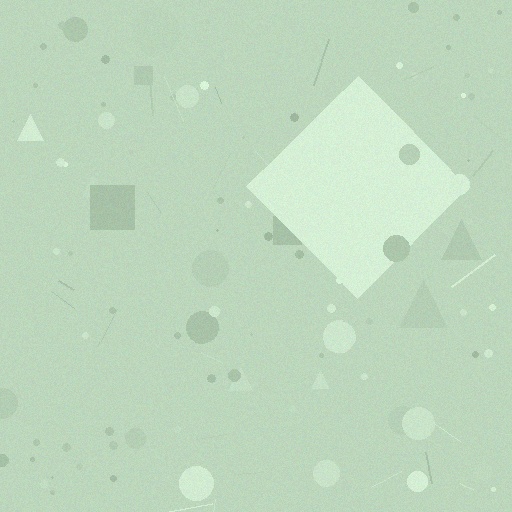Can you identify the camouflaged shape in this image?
The camouflaged shape is a diamond.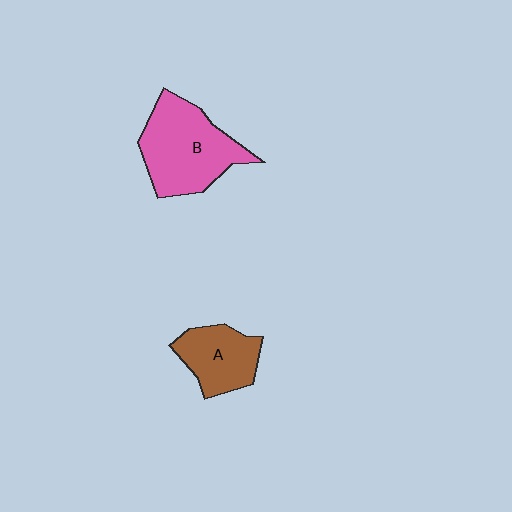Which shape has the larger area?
Shape B (pink).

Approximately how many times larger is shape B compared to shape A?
Approximately 1.6 times.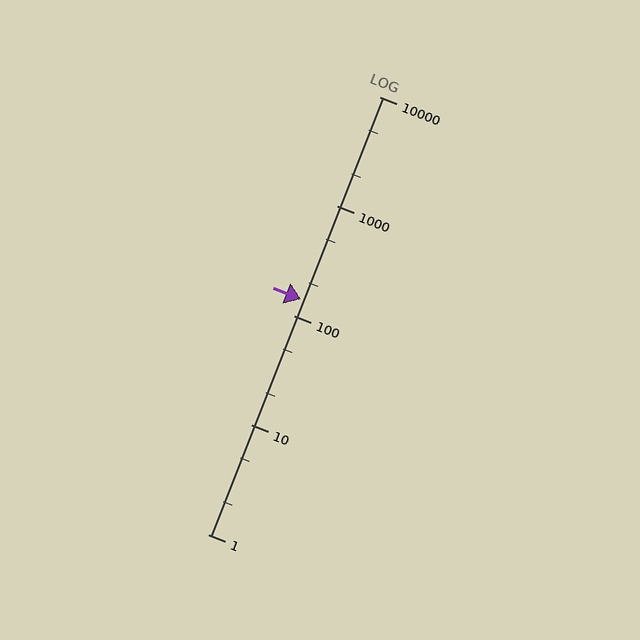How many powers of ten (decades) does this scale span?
The scale spans 4 decades, from 1 to 10000.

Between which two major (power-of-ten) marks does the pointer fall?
The pointer is between 100 and 1000.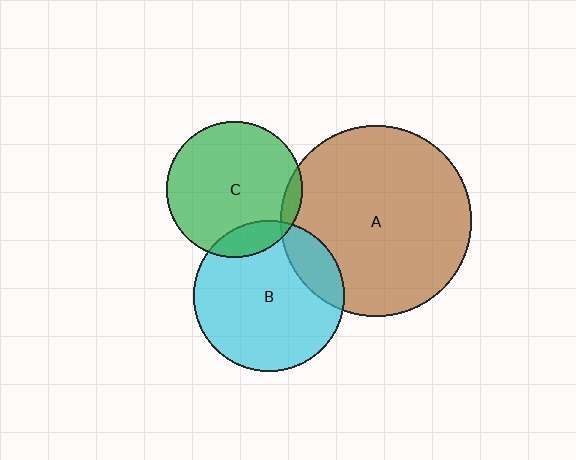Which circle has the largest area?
Circle A (brown).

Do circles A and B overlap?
Yes.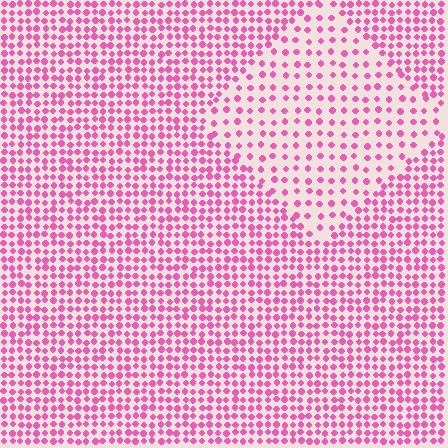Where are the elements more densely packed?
The elements are more densely packed outside the diamond boundary.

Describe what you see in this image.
The image contains small pink elements arranged at two different densities. A diamond-shaped region is visible where the elements are less densely packed than the surrounding area.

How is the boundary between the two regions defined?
The boundary is defined by a change in element density (approximately 2.0x ratio). All elements are the same color, size, and shape.